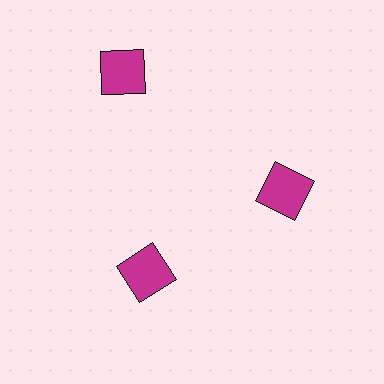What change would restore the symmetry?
The symmetry would be restored by moving it inward, back onto the ring so that all 3 squares sit at equal angles and equal distance from the center.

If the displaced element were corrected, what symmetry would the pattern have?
It would have 3-fold rotational symmetry — the pattern would map onto itself every 120 degrees.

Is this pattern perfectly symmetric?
No. The 3 magenta squares are arranged in a ring, but one element near the 11 o'clock position is pushed outward from the center, breaking the 3-fold rotational symmetry.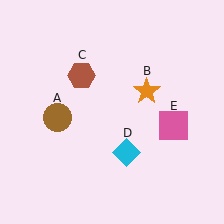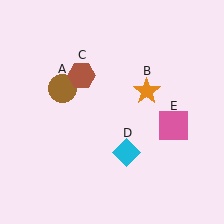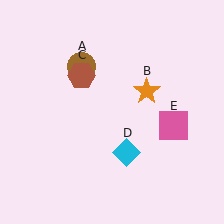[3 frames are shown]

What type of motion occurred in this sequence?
The brown circle (object A) rotated clockwise around the center of the scene.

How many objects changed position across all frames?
1 object changed position: brown circle (object A).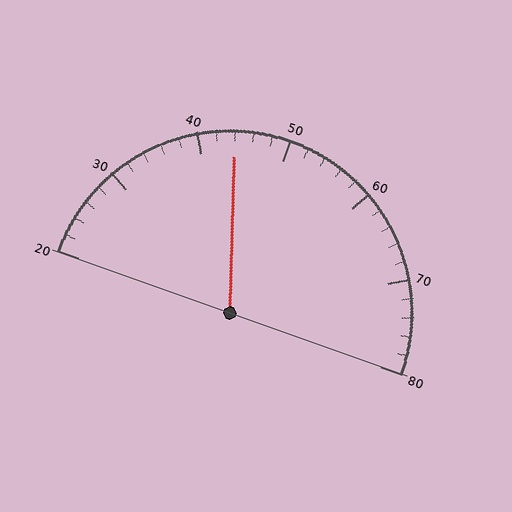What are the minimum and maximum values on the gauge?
The gauge ranges from 20 to 80.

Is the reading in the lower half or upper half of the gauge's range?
The reading is in the lower half of the range (20 to 80).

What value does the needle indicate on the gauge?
The needle indicates approximately 44.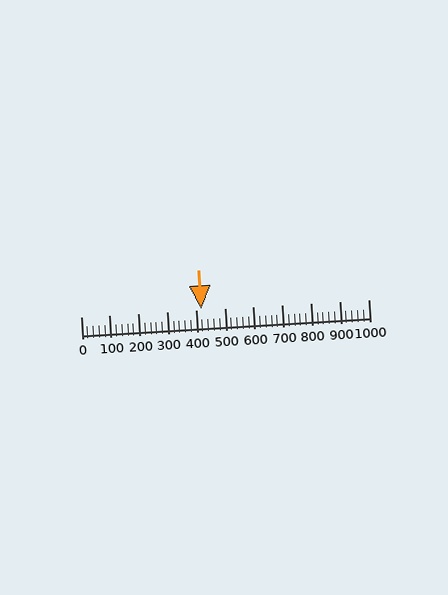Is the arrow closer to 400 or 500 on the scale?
The arrow is closer to 400.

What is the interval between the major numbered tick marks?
The major tick marks are spaced 100 units apart.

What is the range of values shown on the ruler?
The ruler shows values from 0 to 1000.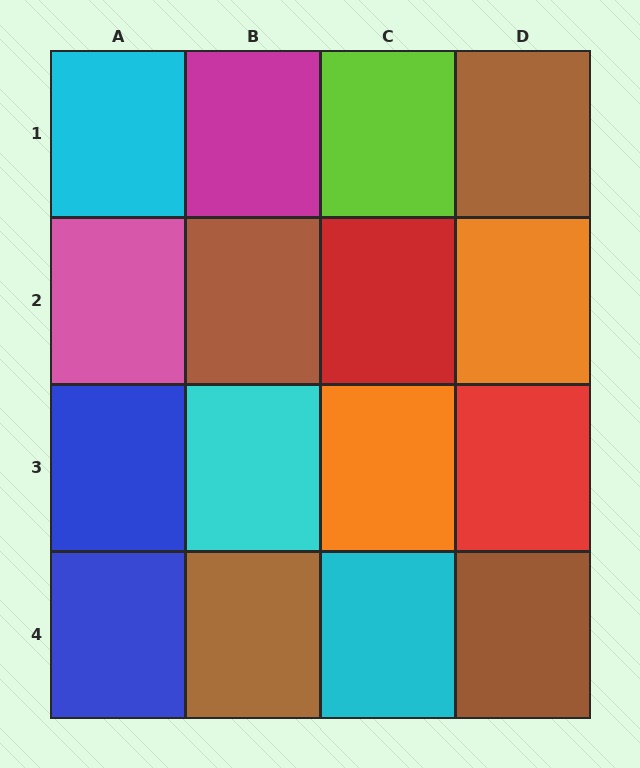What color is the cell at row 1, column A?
Cyan.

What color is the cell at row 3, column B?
Cyan.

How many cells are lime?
1 cell is lime.